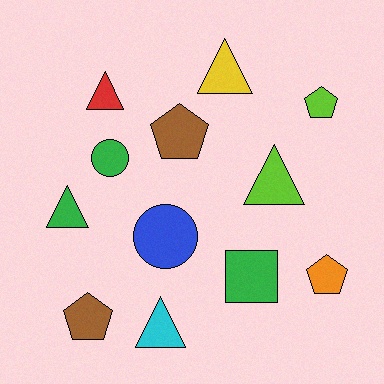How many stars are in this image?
There are no stars.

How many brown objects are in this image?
There are 2 brown objects.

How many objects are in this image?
There are 12 objects.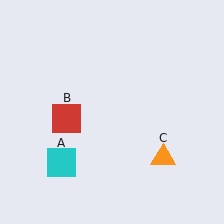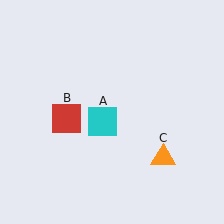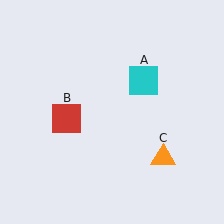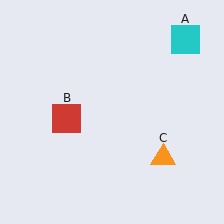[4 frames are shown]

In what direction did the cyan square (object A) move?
The cyan square (object A) moved up and to the right.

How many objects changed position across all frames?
1 object changed position: cyan square (object A).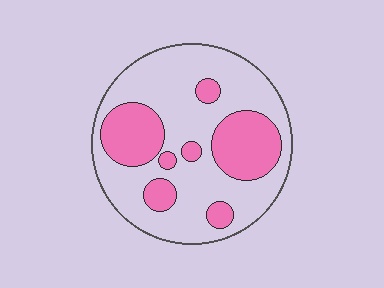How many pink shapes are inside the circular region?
7.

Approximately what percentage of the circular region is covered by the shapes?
Approximately 30%.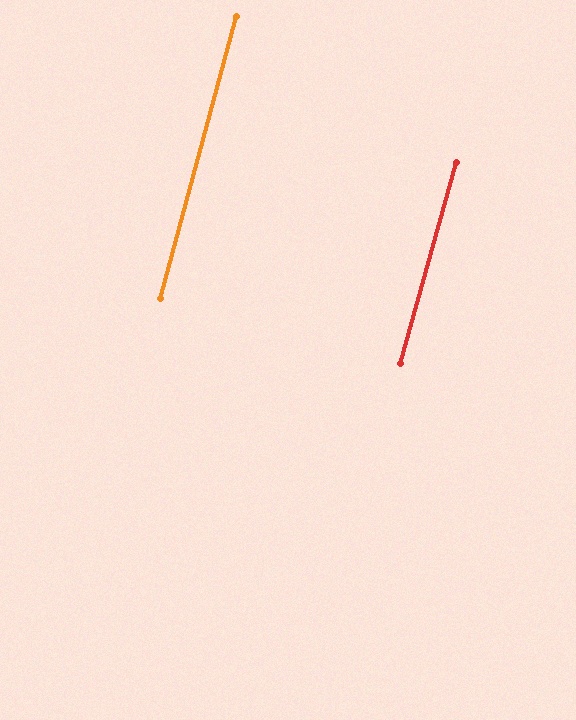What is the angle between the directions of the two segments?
Approximately 1 degree.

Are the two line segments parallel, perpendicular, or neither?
Parallel — their directions differ by only 0.5°.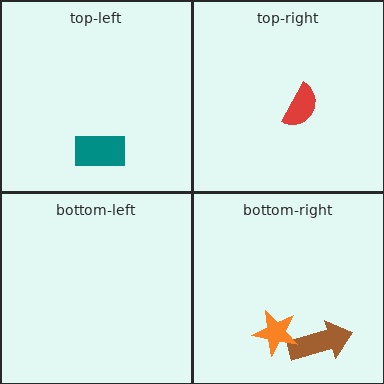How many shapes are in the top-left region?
1.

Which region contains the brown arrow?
The bottom-right region.